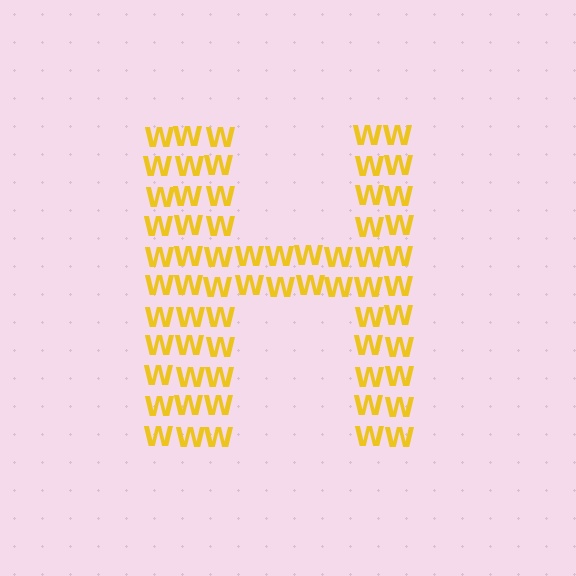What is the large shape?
The large shape is the letter H.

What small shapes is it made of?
It is made of small letter W's.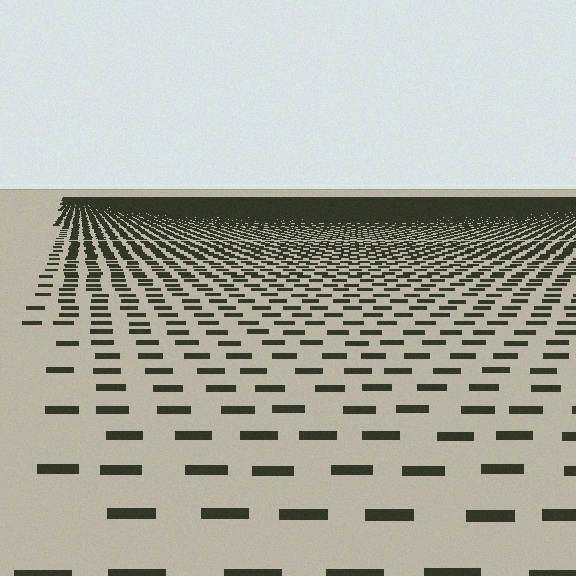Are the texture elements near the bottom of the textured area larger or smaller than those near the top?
Larger. Near the bottom, elements are closer to the viewer and appear at a bigger on-screen size.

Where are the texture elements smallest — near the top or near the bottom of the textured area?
Near the top.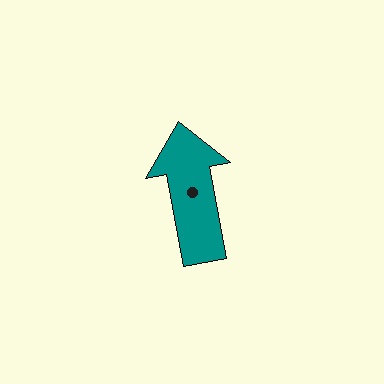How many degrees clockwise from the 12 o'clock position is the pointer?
Approximately 350 degrees.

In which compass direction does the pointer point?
North.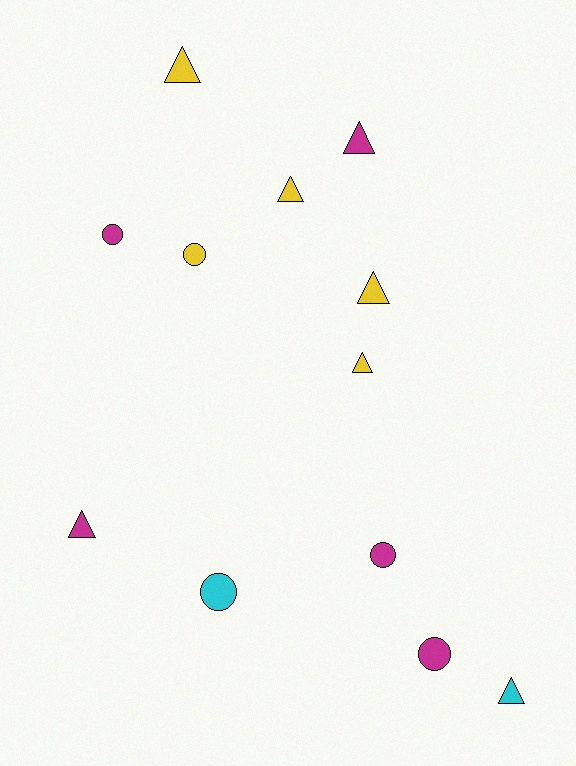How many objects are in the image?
There are 12 objects.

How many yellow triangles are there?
There are 4 yellow triangles.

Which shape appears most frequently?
Triangle, with 7 objects.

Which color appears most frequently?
Magenta, with 5 objects.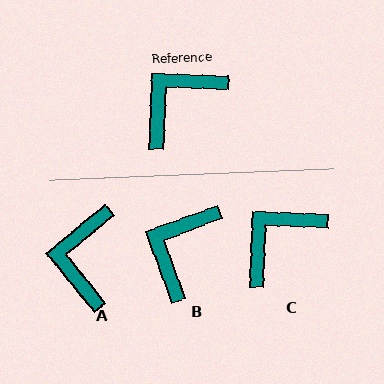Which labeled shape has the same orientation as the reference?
C.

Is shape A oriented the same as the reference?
No, it is off by about 42 degrees.